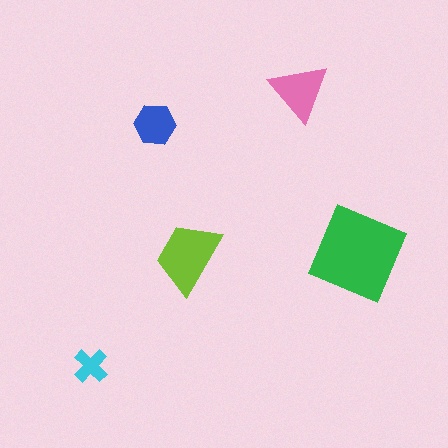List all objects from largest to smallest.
The green diamond, the lime trapezoid, the pink triangle, the blue hexagon, the cyan cross.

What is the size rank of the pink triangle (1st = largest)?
3rd.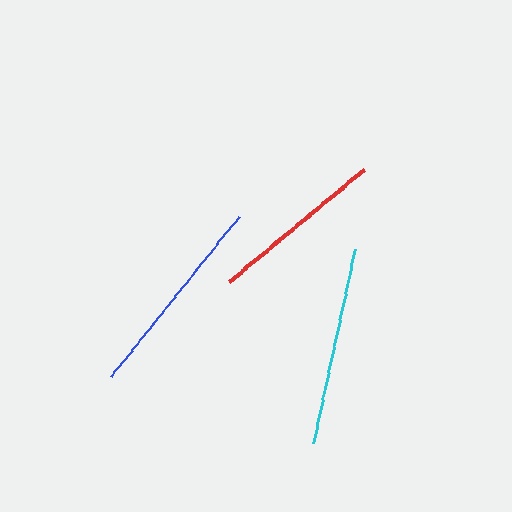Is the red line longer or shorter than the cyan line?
The cyan line is longer than the red line.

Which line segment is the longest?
The blue line is the longest at approximately 205 pixels.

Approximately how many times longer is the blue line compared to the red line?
The blue line is approximately 1.2 times the length of the red line.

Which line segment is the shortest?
The red line is the shortest at approximately 176 pixels.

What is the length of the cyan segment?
The cyan segment is approximately 199 pixels long.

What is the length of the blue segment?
The blue segment is approximately 205 pixels long.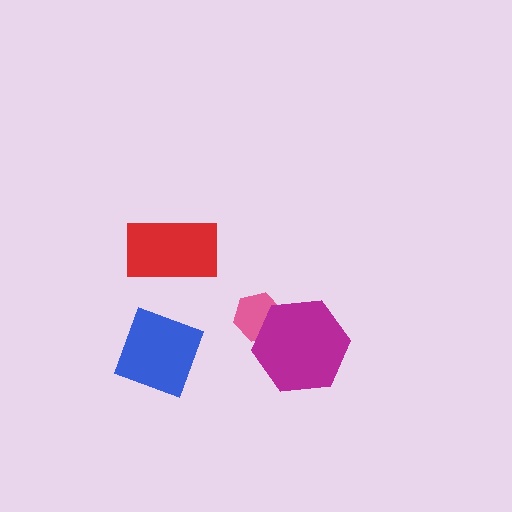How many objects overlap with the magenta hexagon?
1 object overlaps with the magenta hexagon.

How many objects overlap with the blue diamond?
0 objects overlap with the blue diamond.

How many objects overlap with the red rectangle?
0 objects overlap with the red rectangle.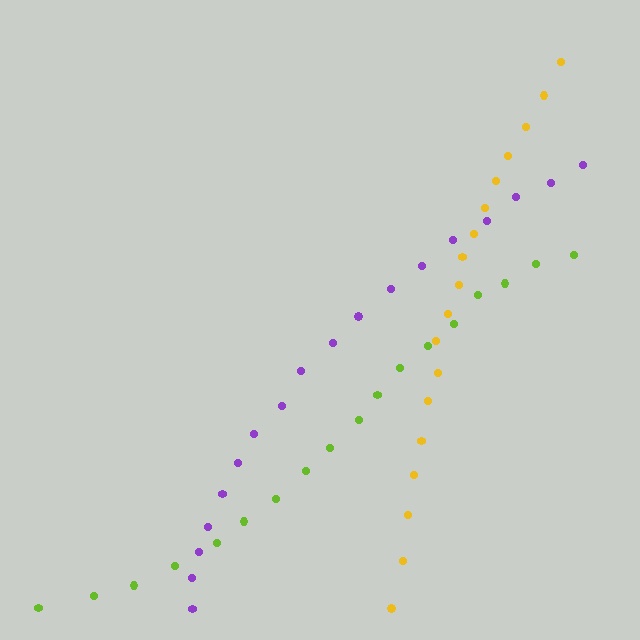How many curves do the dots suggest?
There are 3 distinct paths.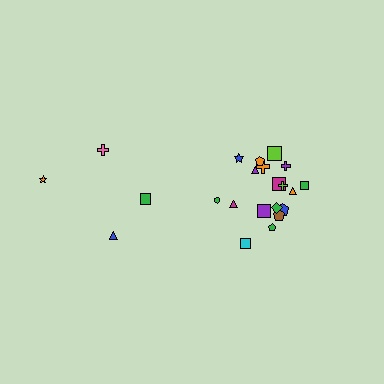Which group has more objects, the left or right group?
The right group.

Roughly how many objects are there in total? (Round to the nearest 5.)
Roughly 20 objects in total.